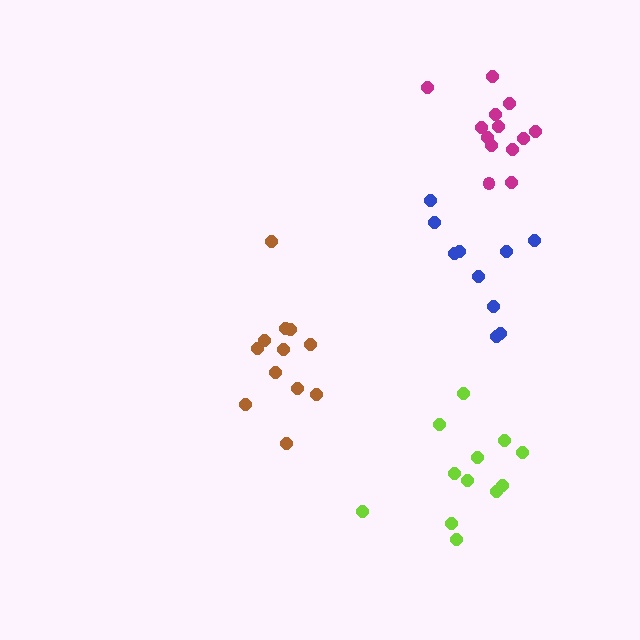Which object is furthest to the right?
The magenta cluster is rightmost.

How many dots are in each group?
Group 1: 12 dots, Group 2: 12 dots, Group 3: 10 dots, Group 4: 13 dots (47 total).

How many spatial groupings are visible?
There are 4 spatial groupings.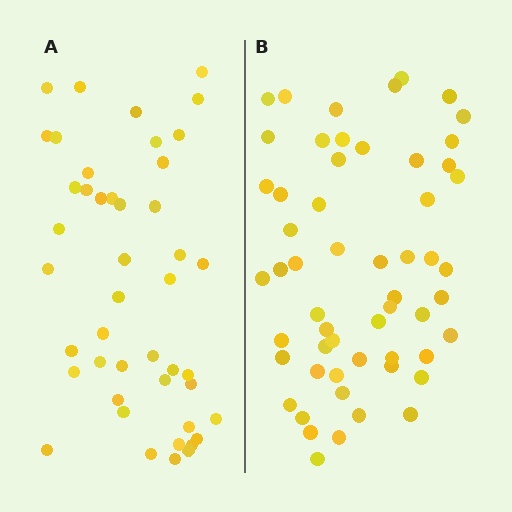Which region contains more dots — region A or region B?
Region B (the right region) has more dots.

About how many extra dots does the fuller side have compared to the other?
Region B has roughly 12 or so more dots than region A.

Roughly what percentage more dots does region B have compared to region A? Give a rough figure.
About 25% more.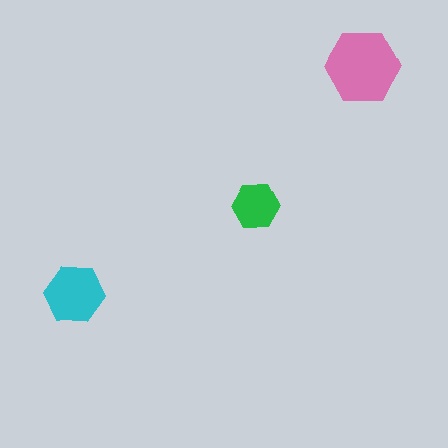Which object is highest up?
The pink hexagon is topmost.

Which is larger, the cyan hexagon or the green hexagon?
The cyan one.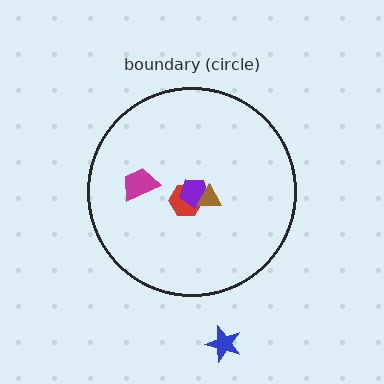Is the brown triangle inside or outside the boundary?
Inside.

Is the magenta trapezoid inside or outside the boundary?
Inside.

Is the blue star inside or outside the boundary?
Outside.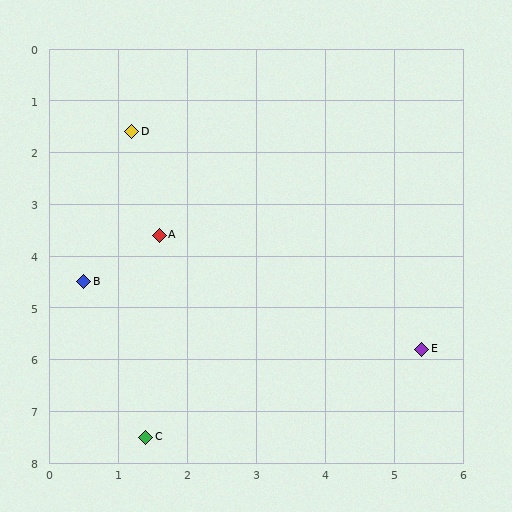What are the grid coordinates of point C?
Point C is at approximately (1.4, 7.5).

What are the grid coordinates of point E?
Point E is at approximately (5.4, 5.8).